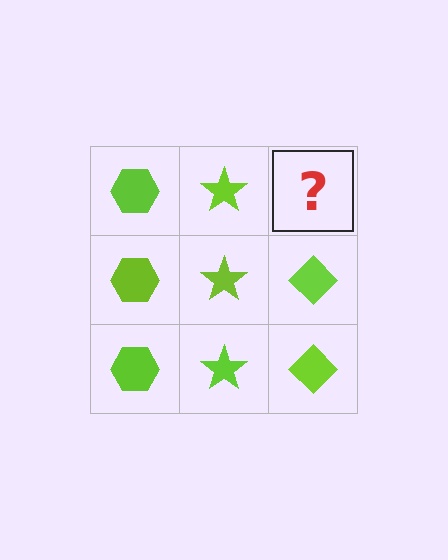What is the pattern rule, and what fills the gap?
The rule is that each column has a consistent shape. The gap should be filled with a lime diamond.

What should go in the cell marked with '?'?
The missing cell should contain a lime diamond.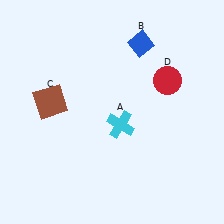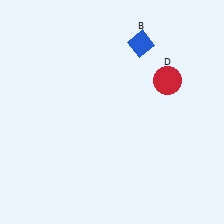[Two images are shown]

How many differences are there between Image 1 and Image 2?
There are 2 differences between the two images.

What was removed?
The brown square (C), the cyan cross (A) were removed in Image 2.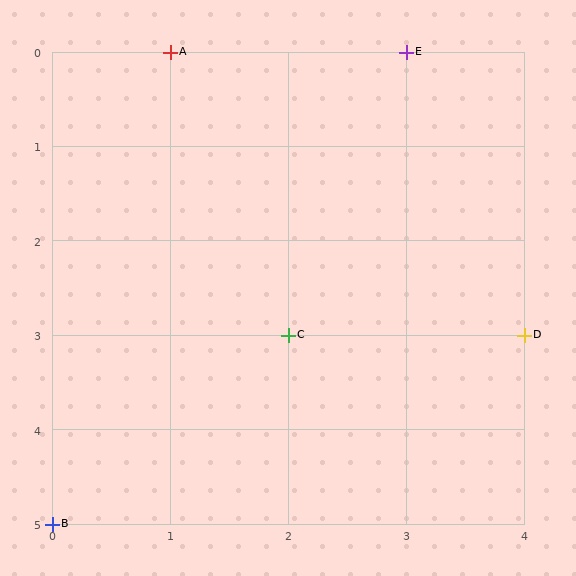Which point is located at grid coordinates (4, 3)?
Point D is at (4, 3).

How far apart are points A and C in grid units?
Points A and C are 1 column and 3 rows apart (about 3.2 grid units diagonally).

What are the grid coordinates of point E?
Point E is at grid coordinates (3, 0).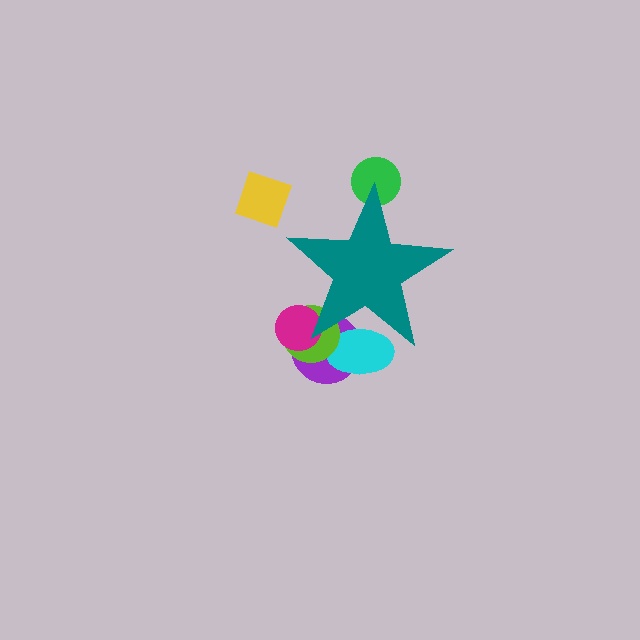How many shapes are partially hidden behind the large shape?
5 shapes are partially hidden.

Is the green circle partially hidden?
Yes, the green circle is partially hidden behind the teal star.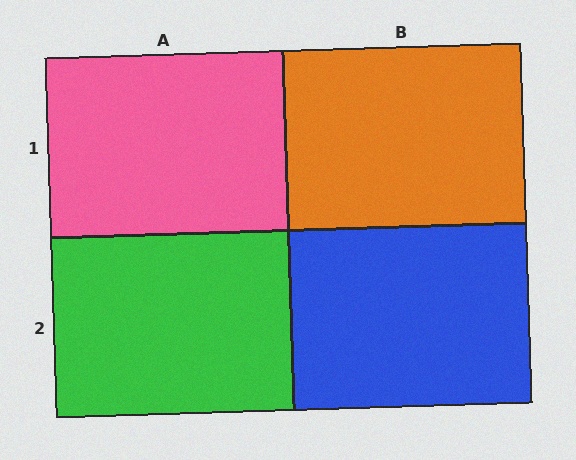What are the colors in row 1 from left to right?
Pink, orange.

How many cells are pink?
1 cell is pink.